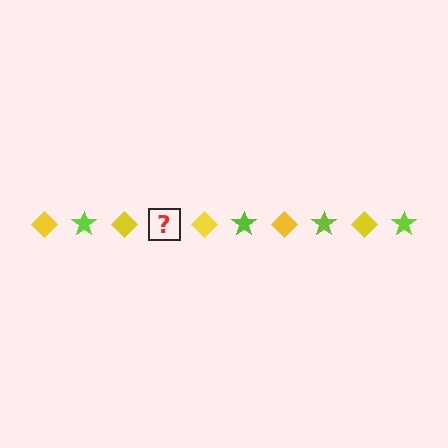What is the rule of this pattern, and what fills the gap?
The rule is that the pattern alternates between yellow diamond and lime star. The gap should be filled with a lime star.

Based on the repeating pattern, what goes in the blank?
The blank should be a lime star.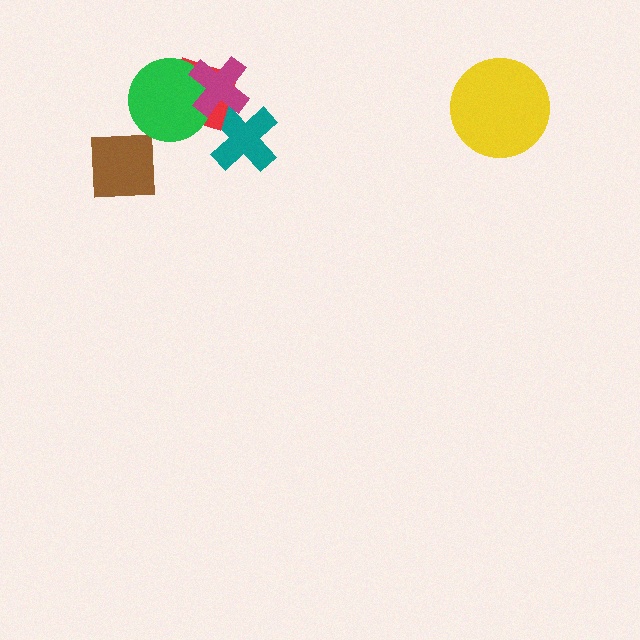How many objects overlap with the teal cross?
1 object overlaps with the teal cross.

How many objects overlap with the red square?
2 objects overlap with the red square.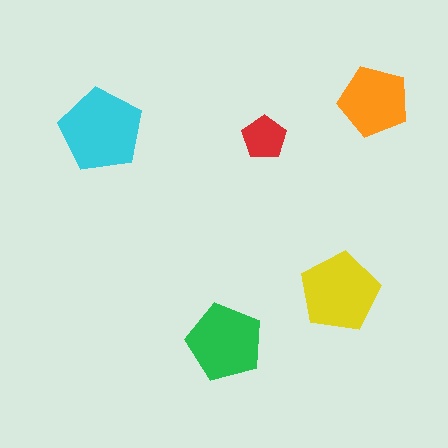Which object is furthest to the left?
The cyan pentagon is leftmost.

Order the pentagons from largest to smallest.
the cyan one, the yellow one, the green one, the orange one, the red one.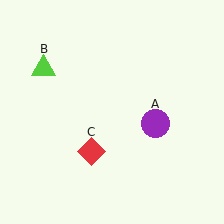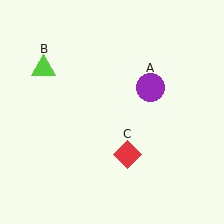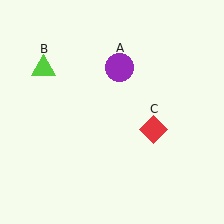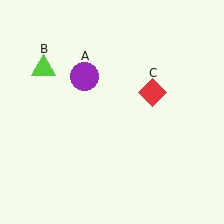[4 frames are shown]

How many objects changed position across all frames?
2 objects changed position: purple circle (object A), red diamond (object C).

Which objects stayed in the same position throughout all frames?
Lime triangle (object B) remained stationary.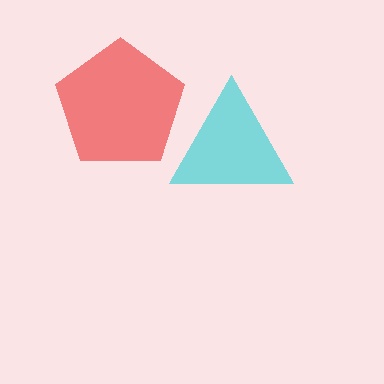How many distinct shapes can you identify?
There are 2 distinct shapes: a cyan triangle, a red pentagon.